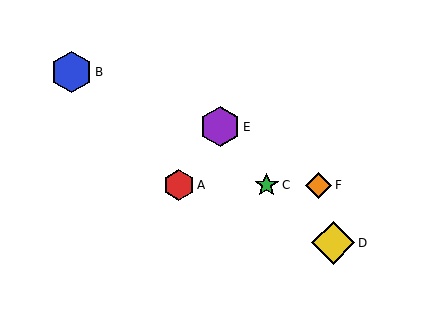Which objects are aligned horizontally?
Objects A, C, F are aligned horizontally.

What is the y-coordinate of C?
Object C is at y≈185.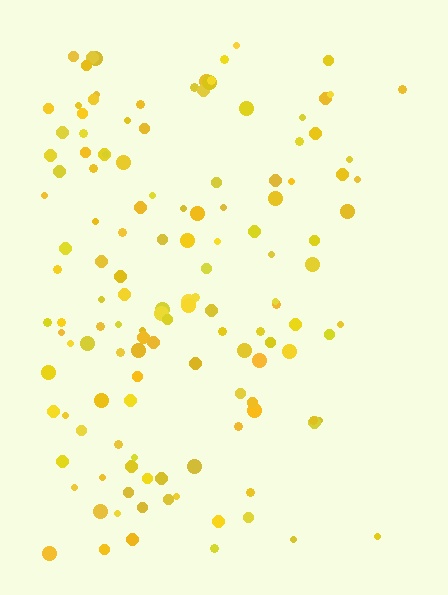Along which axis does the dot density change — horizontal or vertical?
Horizontal.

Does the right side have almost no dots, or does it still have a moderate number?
Still a moderate number, just noticeably fewer than the left.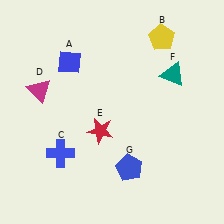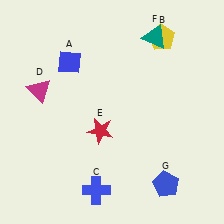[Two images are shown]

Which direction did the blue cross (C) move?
The blue cross (C) moved down.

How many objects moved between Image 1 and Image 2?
3 objects moved between the two images.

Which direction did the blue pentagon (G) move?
The blue pentagon (G) moved right.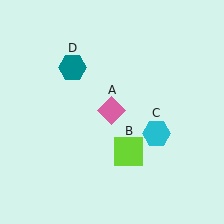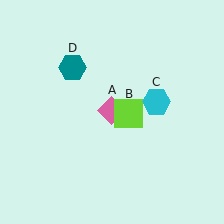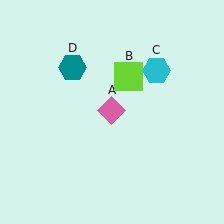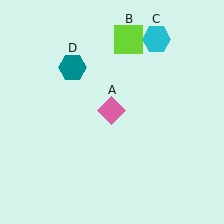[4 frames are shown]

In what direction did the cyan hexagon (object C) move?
The cyan hexagon (object C) moved up.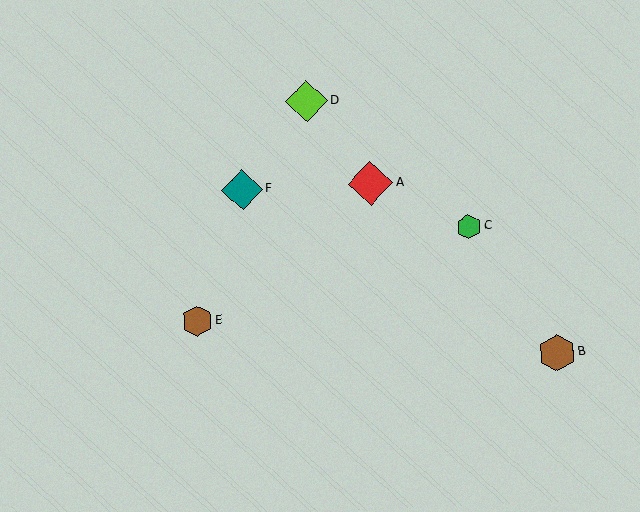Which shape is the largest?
The red diamond (labeled A) is the largest.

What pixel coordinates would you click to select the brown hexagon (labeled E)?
Click at (197, 321) to select the brown hexagon E.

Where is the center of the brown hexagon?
The center of the brown hexagon is at (197, 321).